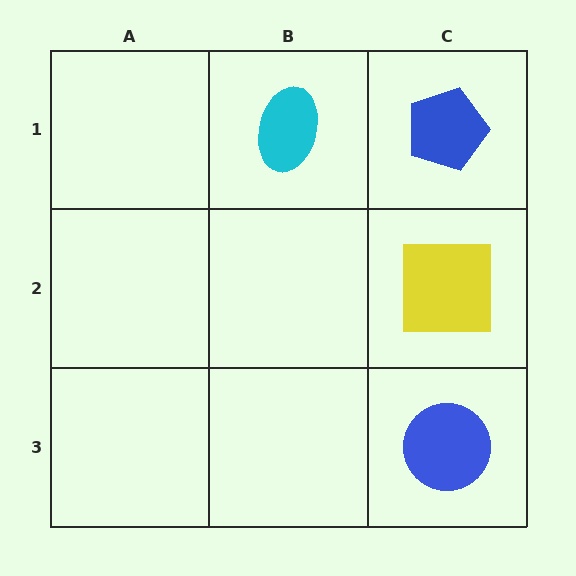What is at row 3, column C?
A blue circle.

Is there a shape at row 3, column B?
No, that cell is empty.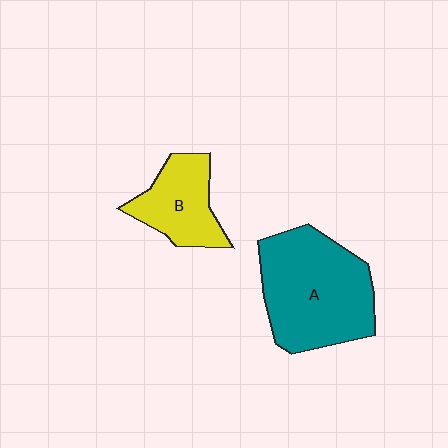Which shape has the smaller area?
Shape B (yellow).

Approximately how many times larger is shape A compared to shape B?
Approximately 1.9 times.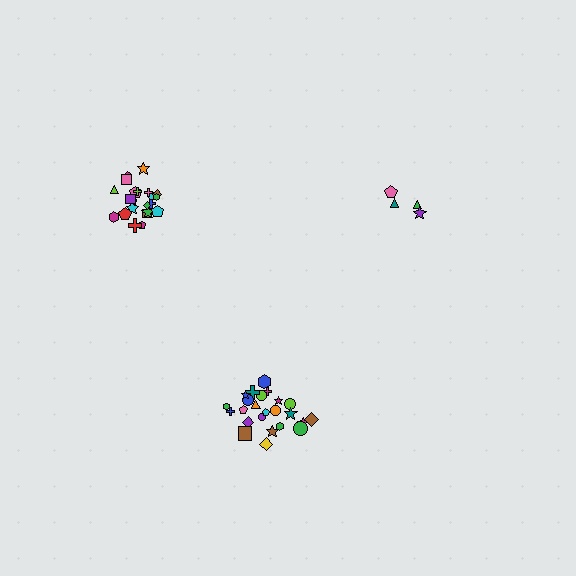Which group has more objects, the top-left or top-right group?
The top-left group.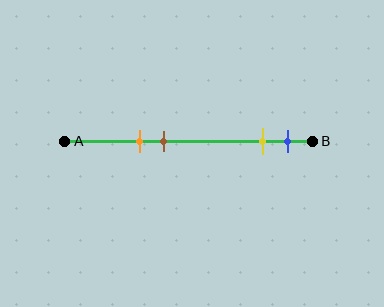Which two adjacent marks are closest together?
The yellow and blue marks are the closest adjacent pair.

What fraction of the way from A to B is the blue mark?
The blue mark is approximately 90% (0.9) of the way from A to B.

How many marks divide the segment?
There are 4 marks dividing the segment.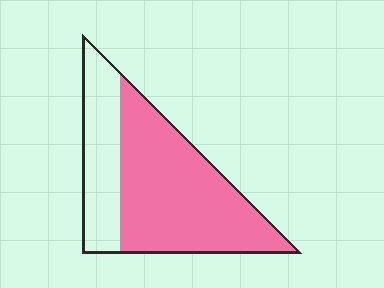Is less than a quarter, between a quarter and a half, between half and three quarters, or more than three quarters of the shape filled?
Between half and three quarters.